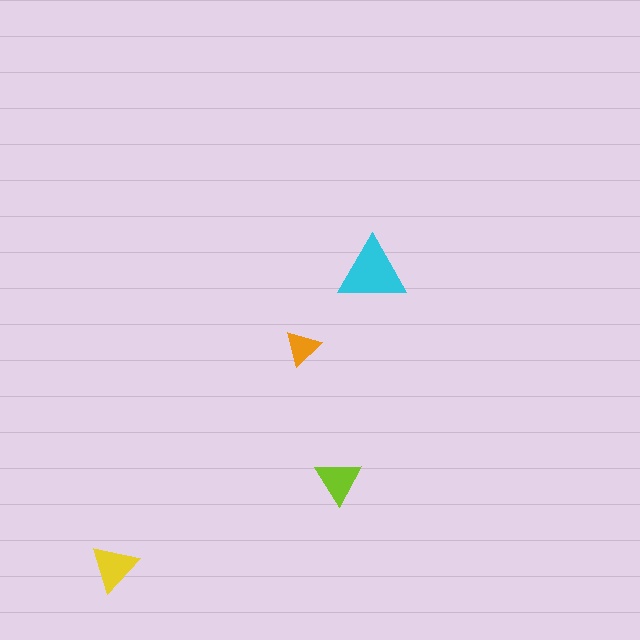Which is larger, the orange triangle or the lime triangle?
The lime one.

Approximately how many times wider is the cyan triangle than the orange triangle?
About 2 times wider.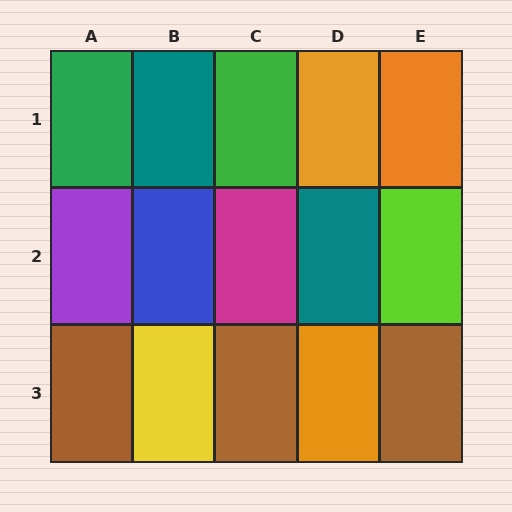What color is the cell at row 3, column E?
Brown.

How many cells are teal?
2 cells are teal.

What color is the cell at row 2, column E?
Lime.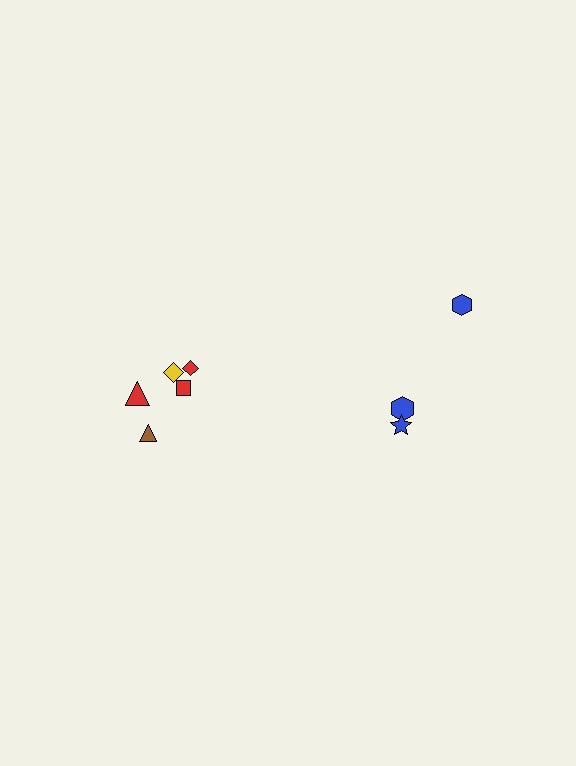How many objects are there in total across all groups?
There are 8 objects.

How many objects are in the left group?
There are 5 objects.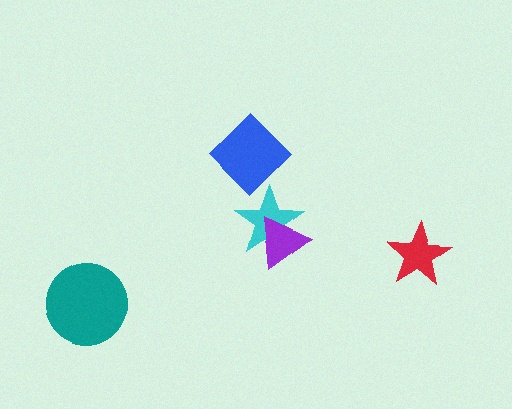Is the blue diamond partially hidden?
No, no other shape covers it.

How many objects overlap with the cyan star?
2 objects overlap with the cyan star.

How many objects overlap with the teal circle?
0 objects overlap with the teal circle.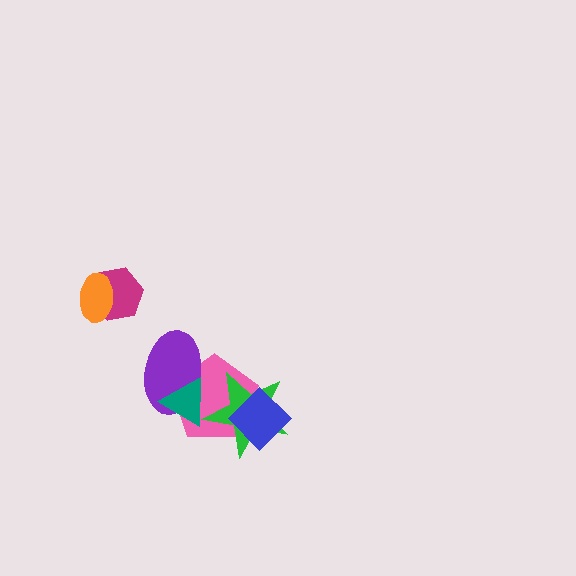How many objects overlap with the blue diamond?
2 objects overlap with the blue diamond.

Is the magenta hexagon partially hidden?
Yes, it is partially covered by another shape.